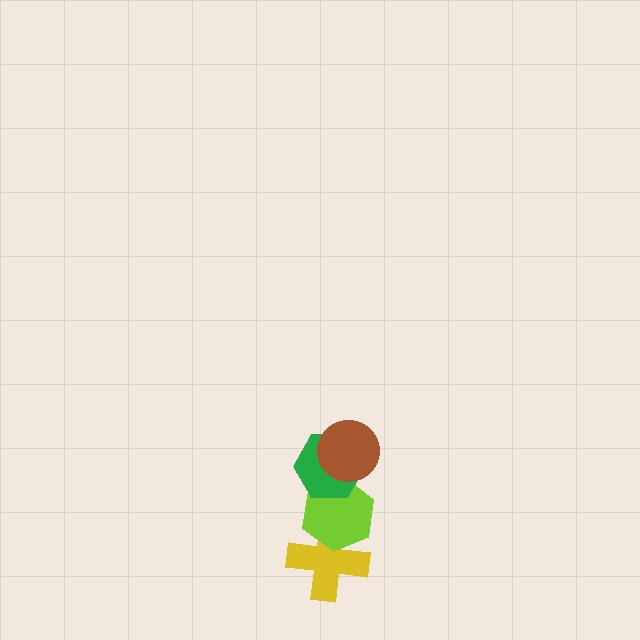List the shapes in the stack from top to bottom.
From top to bottom: the brown circle, the green hexagon, the lime hexagon, the yellow cross.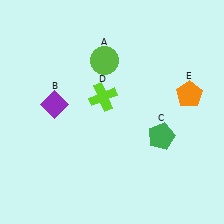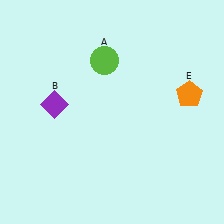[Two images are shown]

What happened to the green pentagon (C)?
The green pentagon (C) was removed in Image 2. It was in the bottom-right area of Image 1.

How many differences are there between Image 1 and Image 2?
There are 2 differences between the two images.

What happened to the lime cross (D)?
The lime cross (D) was removed in Image 2. It was in the top-left area of Image 1.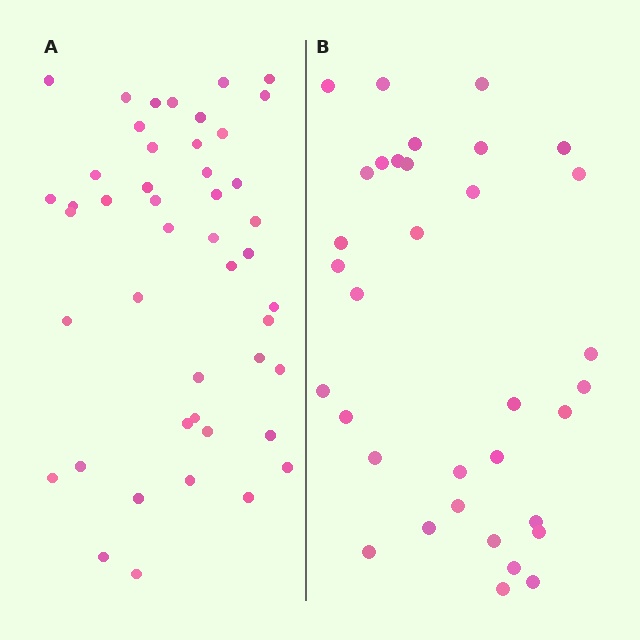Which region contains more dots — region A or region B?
Region A (the left region) has more dots.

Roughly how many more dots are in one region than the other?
Region A has roughly 12 or so more dots than region B.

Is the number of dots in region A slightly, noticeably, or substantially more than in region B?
Region A has noticeably more, but not dramatically so. The ratio is roughly 1.4 to 1.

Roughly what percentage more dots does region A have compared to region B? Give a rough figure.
About 35% more.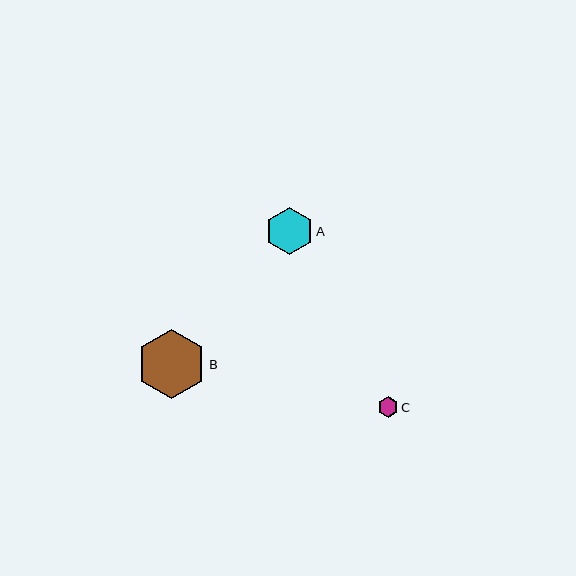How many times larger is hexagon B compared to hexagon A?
Hexagon B is approximately 1.5 times the size of hexagon A.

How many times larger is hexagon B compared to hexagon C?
Hexagon B is approximately 3.3 times the size of hexagon C.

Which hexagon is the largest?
Hexagon B is the largest with a size of approximately 69 pixels.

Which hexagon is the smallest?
Hexagon C is the smallest with a size of approximately 21 pixels.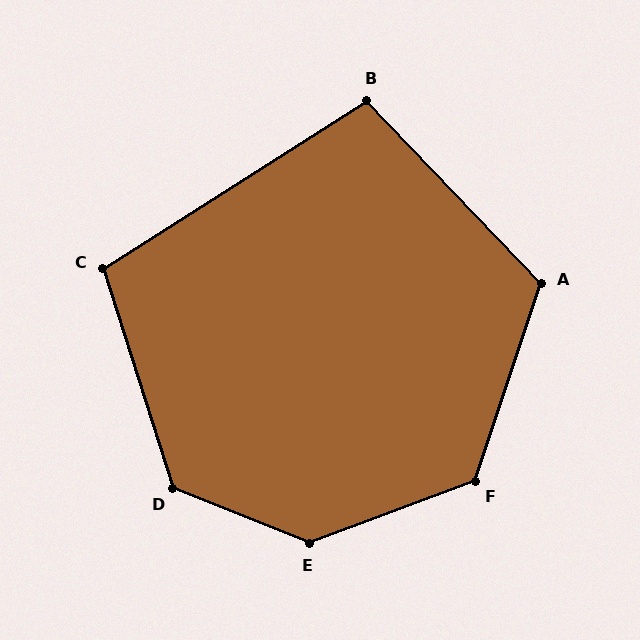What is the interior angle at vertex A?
Approximately 118 degrees (obtuse).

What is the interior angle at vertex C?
Approximately 105 degrees (obtuse).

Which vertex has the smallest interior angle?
B, at approximately 101 degrees.